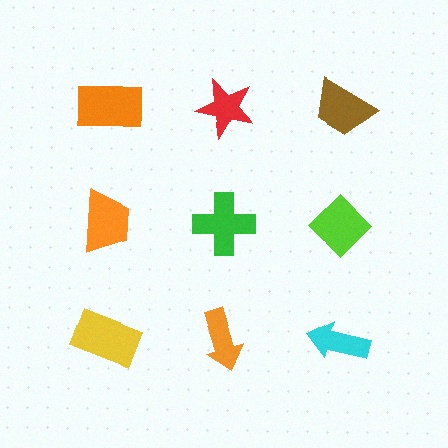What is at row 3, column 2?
An orange arrow.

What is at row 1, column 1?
An orange rectangle.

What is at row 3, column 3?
A cyan arrow.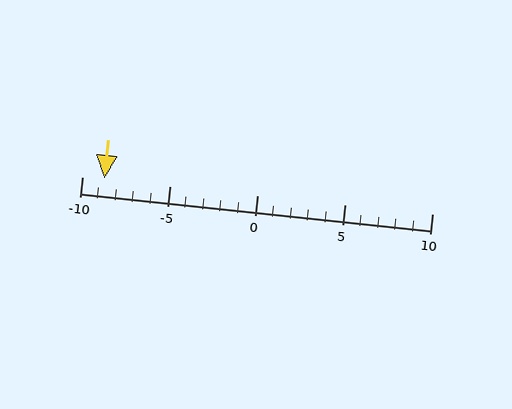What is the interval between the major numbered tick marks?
The major tick marks are spaced 5 units apart.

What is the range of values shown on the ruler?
The ruler shows values from -10 to 10.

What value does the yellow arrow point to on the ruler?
The yellow arrow points to approximately -9.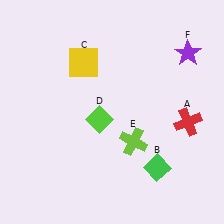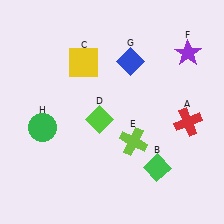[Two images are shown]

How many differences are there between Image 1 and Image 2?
There are 2 differences between the two images.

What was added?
A blue diamond (G), a green circle (H) were added in Image 2.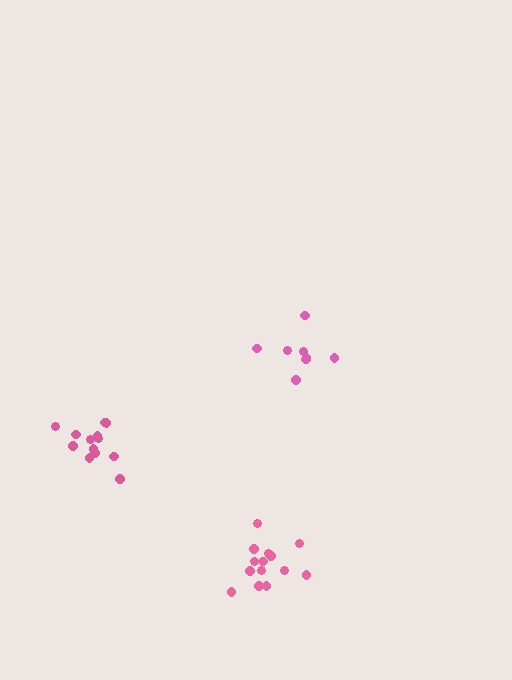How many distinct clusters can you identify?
There are 3 distinct clusters.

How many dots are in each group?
Group 1: 8 dots, Group 2: 14 dots, Group 3: 13 dots (35 total).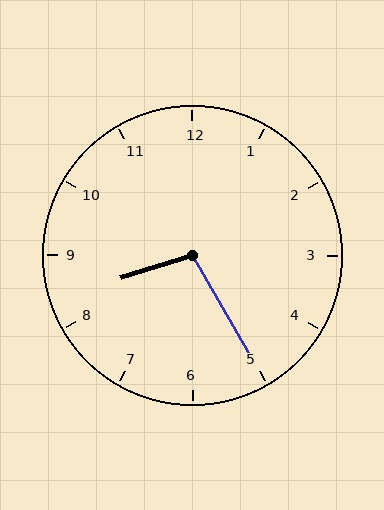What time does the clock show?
8:25.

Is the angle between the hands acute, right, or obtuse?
It is obtuse.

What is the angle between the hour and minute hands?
Approximately 102 degrees.